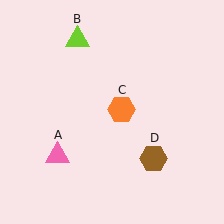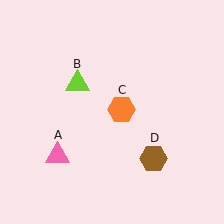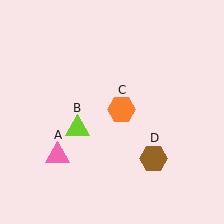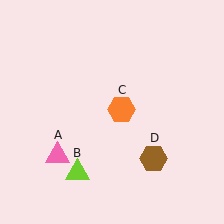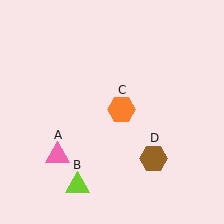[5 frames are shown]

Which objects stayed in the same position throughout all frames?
Pink triangle (object A) and orange hexagon (object C) and brown hexagon (object D) remained stationary.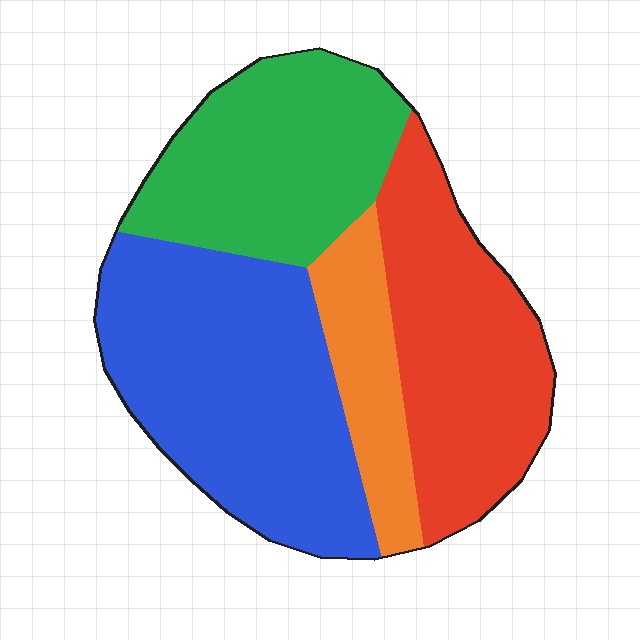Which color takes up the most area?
Blue, at roughly 35%.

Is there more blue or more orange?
Blue.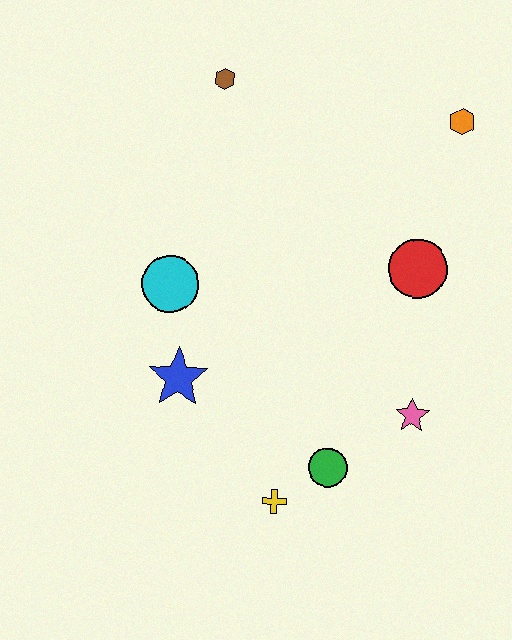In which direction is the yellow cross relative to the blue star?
The yellow cross is below the blue star.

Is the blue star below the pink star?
No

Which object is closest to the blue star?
The cyan circle is closest to the blue star.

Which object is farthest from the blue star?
The orange hexagon is farthest from the blue star.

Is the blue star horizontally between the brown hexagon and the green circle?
No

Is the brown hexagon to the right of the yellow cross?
No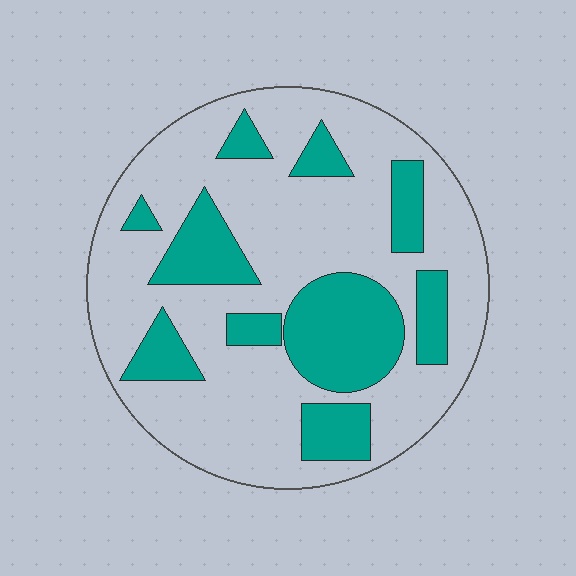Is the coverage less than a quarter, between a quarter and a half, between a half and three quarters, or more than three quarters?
Between a quarter and a half.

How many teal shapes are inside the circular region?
10.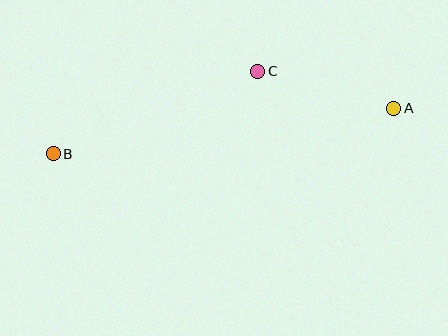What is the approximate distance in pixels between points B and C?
The distance between B and C is approximately 220 pixels.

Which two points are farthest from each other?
Points A and B are farthest from each other.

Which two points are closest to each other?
Points A and C are closest to each other.